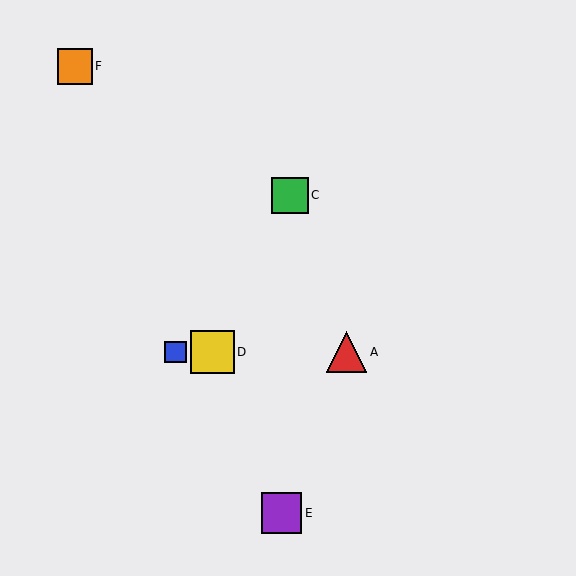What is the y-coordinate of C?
Object C is at y≈195.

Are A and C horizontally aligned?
No, A is at y≈352 and C is at y≈195.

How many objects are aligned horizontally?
3 objects (A, B, D) are aligned horizontally.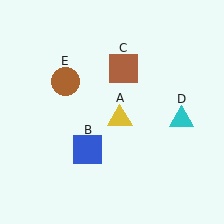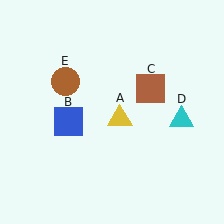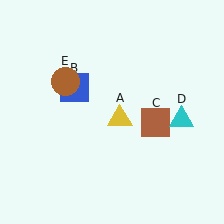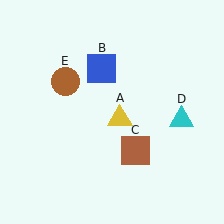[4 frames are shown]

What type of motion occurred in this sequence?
The blue square (object B), brown square (object C) rotated clockwise around the center of the scene.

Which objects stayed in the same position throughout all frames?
Yellow triangle (object A) and cyan triangle (object D) and brown circle (object E) remained stationary.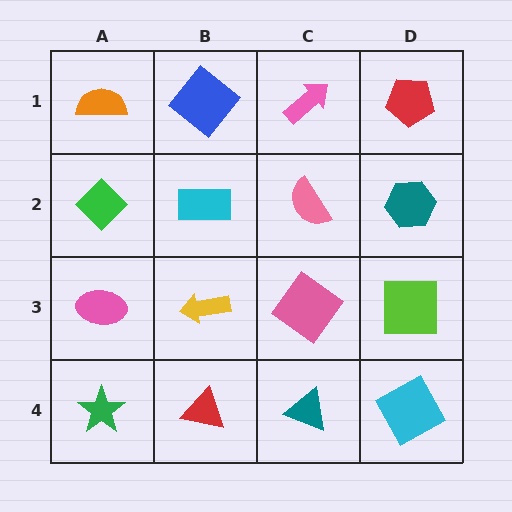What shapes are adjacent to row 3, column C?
A pink semicircle (row 2, column C), a teal triangle (row 4, column C), a yellow arrow (row 3, column B), a lime square (row 3, column D).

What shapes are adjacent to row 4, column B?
A yellow arrow (row 3, column B), a green star (row 4, column A), a teal triangle (row 4, column C).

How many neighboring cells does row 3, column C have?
4.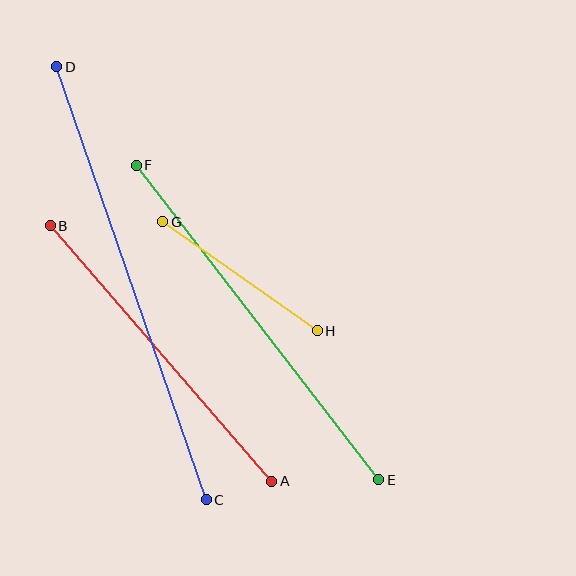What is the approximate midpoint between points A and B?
The midpoint is at approximately (161, 354) pixels.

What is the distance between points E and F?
The distance is approximately 397 pixels.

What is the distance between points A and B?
The distance is approximately 338 pixels.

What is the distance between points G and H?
The distance is approximately 189 pixels.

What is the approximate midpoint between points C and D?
The midpoint is at approximately (131, 283) pixels.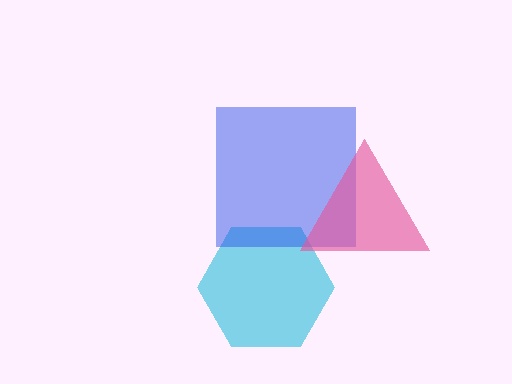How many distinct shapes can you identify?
There are 3 distinct shapes: a cyan hexagon, a blue square, a pink triangle.